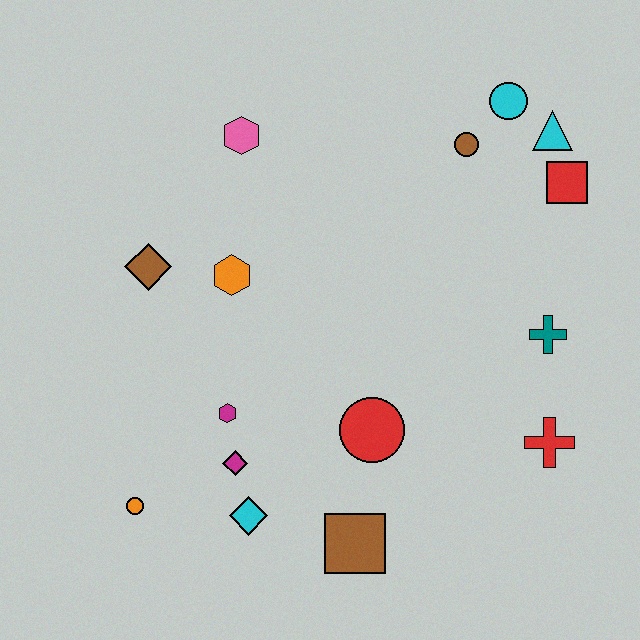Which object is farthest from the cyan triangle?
The orange circle is farthest from the cyan triangle.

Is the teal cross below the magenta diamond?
No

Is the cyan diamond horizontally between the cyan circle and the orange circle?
Yes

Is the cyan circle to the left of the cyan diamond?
No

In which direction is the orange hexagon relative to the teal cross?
The orange hexagon is to the left of the teal cross.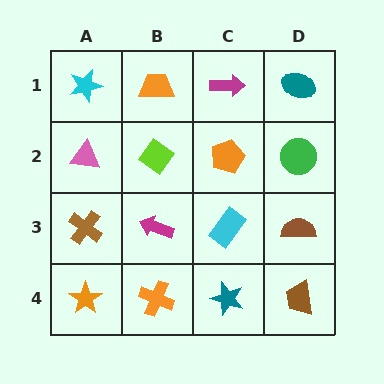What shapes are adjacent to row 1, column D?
A green circle (row 2, column D), a magenta arrow (row 1, column C).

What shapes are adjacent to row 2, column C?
A magenta arrow (row 1, column C), a cyan rectangle (row 3, column C), a lime diamond (row 2, column B), a green circle (row 2, column D).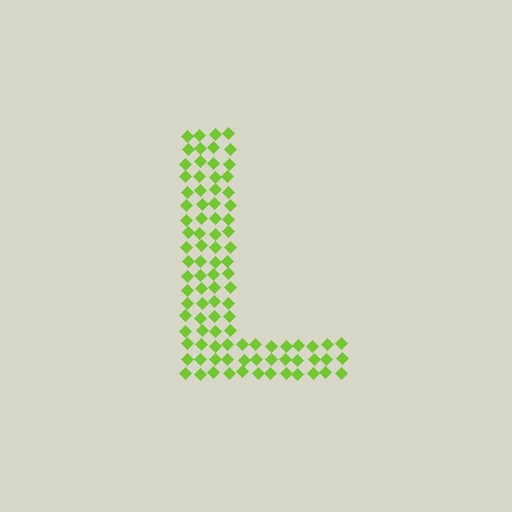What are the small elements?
The small elements are diamonds.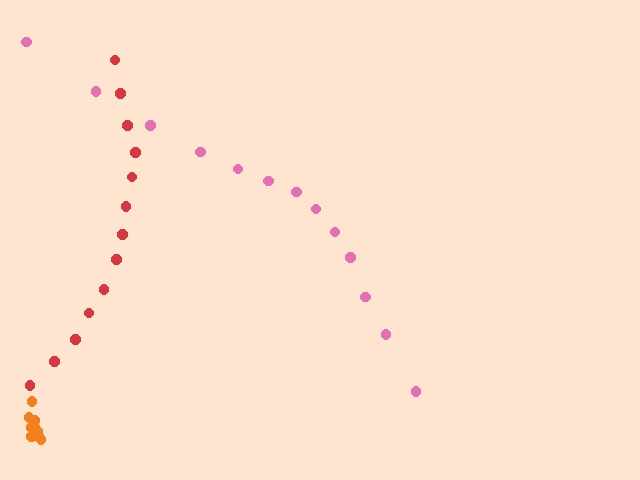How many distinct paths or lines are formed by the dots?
There are 3 distinct paths.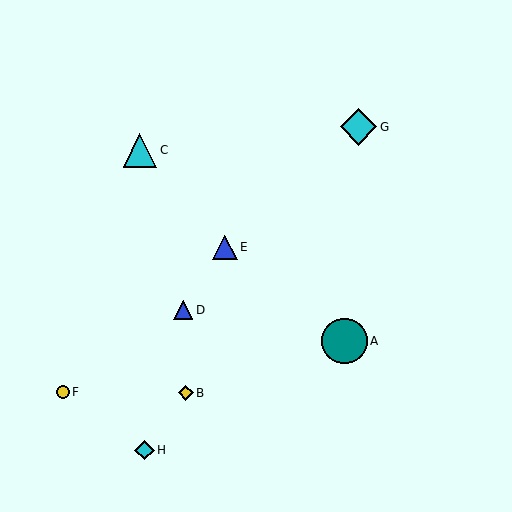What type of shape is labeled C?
Shape C is a cyan triangle.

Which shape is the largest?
The teal circle (labeled A) is the largest.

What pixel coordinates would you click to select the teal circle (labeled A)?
Click at (345, 341) to select the teal circle A.